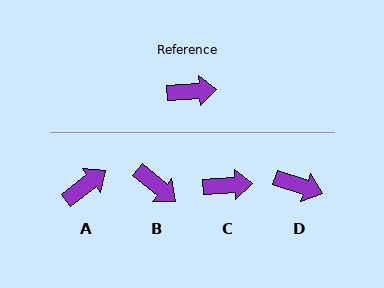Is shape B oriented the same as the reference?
No, it is off by about 43 degrees.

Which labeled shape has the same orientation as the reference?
C.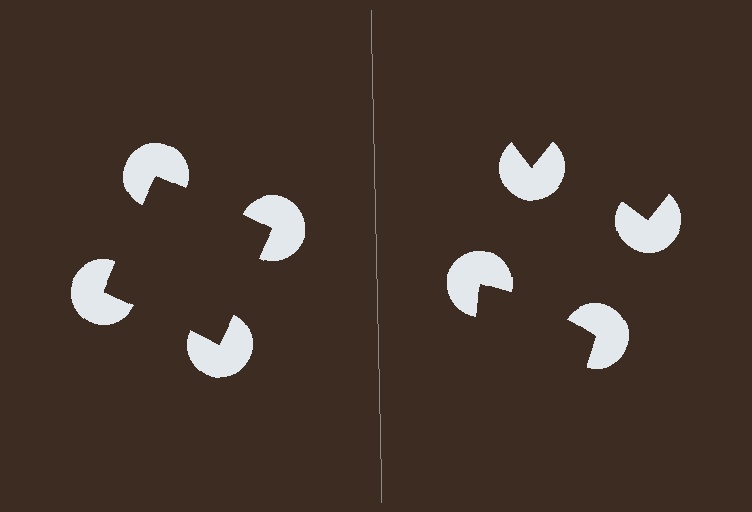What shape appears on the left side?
An illusory square.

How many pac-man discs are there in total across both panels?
8 — 4 on each side.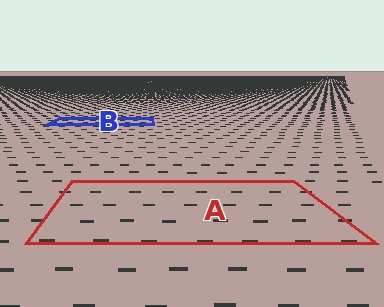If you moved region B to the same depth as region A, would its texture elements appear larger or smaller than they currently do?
They would appear larger. At a closer depth, the same texture elements are projected at a bigger on-screen size.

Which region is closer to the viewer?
Region A is closer. The texture elements there are larger and more spread out.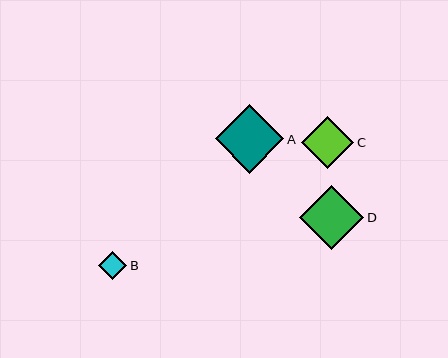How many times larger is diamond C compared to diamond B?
Diamond C is approximately 1.8 times the size of diamond B.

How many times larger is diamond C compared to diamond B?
Diamond C is approximately 1.8 times the size of diamond B.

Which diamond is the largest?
Diamond A is the largest with a size of approximately 69 pixels.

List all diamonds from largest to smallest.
From largest to smallest: A, D, C, B.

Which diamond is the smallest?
Diamond B is the smallest with a size of approximately 28 pixels.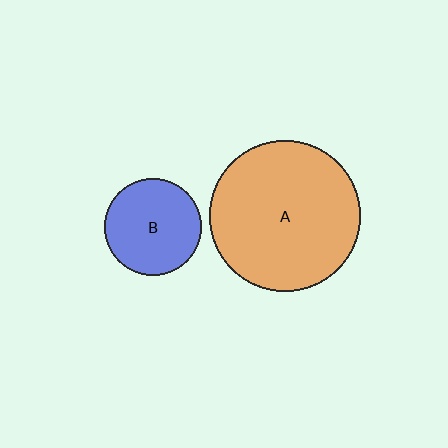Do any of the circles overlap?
No, none of the circles overlap.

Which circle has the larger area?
Circle A (orange).